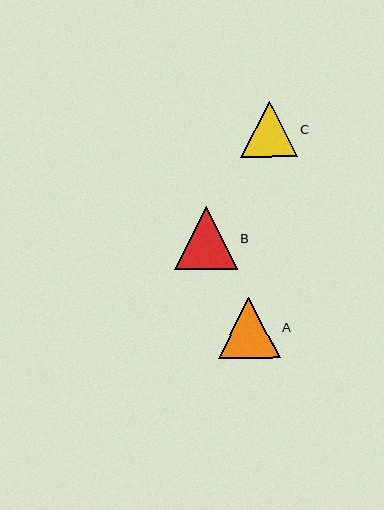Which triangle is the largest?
Triangle B is the largest with a size of approximately 63 pixels.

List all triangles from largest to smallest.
From largest to smallest: B, A, C.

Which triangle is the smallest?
Triangle C is the smallest with a size of approximately 56 pixels.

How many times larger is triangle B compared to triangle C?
Triangle B is approximately 1.1 times the size of triangle C.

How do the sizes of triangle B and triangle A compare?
Triangle B and triangle A are approximately the same size.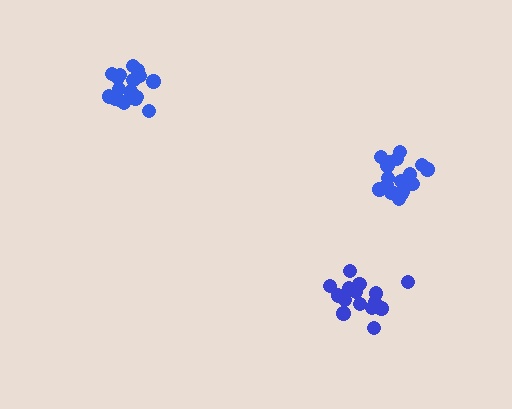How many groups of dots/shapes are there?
There are 3 groups.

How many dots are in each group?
Group 1: 18 dots, Group 2: 18 dots, Group 3: 16 dots (52 total).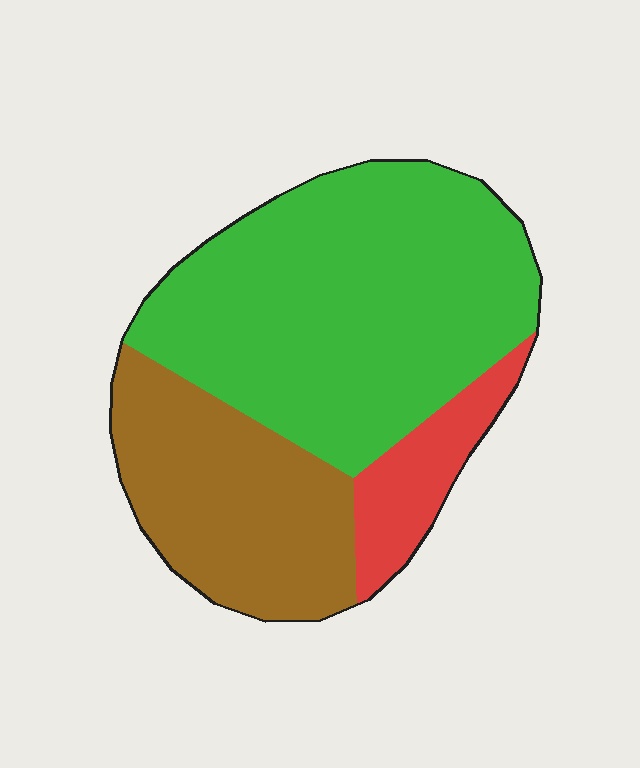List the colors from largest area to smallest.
From largest to smallest: green, brown, red.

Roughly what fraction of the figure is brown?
Brown covers about 30% of the figure.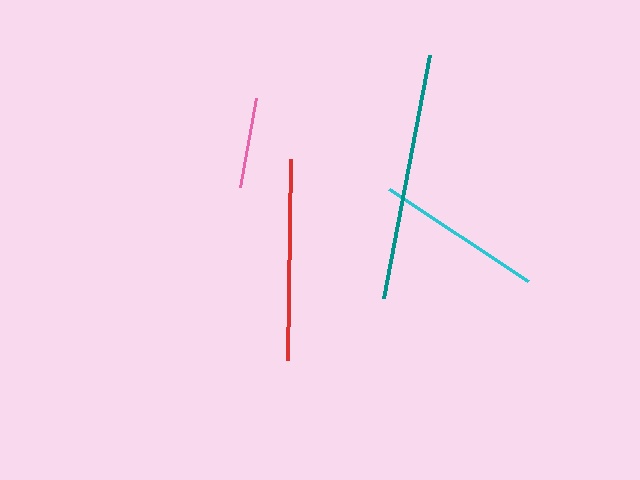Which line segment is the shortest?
The pink line is the shortest at approximately 91 pixels.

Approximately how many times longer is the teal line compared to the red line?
The teal line is approximately 1.2 times the length of the red line.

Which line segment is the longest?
The teal line is the longest at approximately 247 pixels.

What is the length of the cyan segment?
The cyan segment is approximately 166 pixels long.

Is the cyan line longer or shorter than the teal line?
The teal line is longer than the cyan line.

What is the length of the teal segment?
The teal segment is approximately 247 pixels long.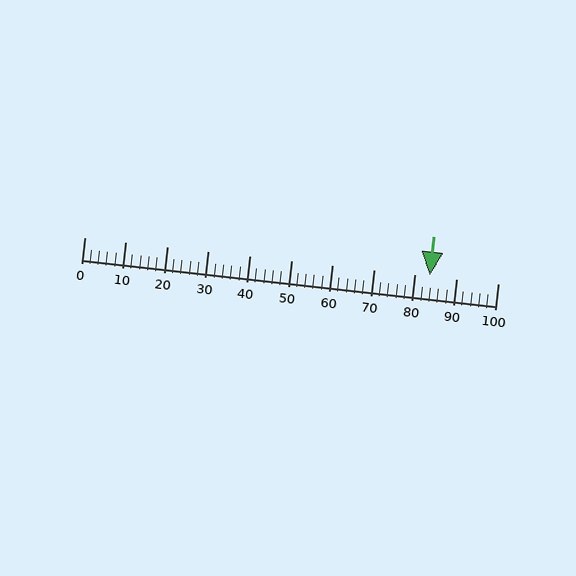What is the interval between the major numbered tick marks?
The major tick marks are spaced 10 units apart.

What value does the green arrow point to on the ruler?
The green arrow points to approximately 84.